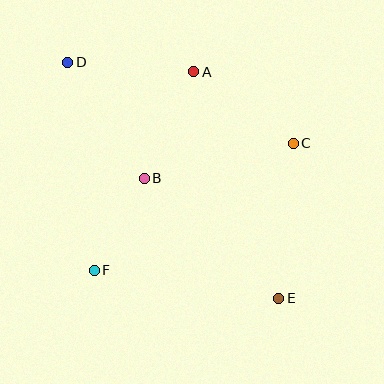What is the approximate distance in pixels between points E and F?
The distance between E and F is approximately 187 pixels.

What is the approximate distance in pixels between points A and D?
The distance between A and D is approximately 126 pixels.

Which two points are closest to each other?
Points B and F are closest to each other.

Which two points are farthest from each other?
Points D and E are farthest from each other.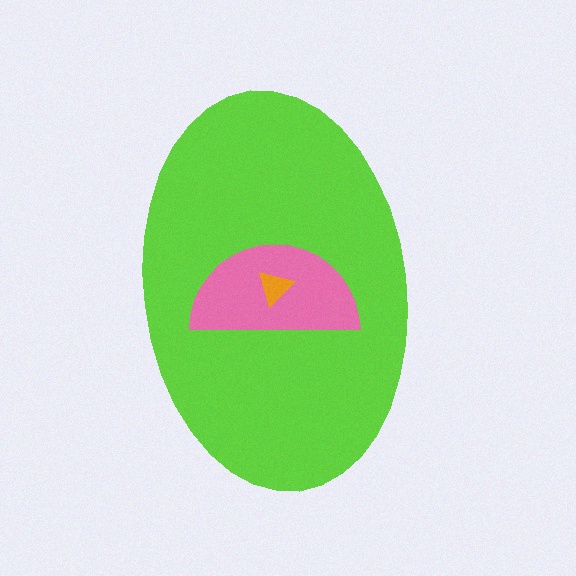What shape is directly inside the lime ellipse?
The pink semicircle.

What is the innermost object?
The orange triangle.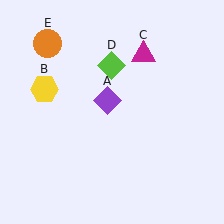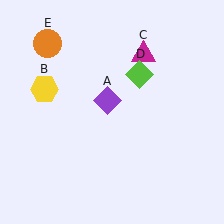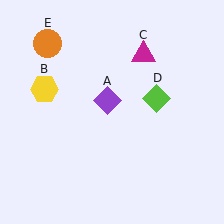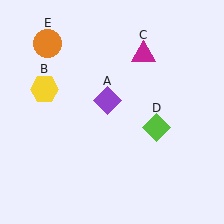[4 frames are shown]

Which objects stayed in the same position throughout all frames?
Purple diamond (object A) and yellow hexagon (object B) and magenta triangle (object C) and orange circle (object E) remained stationary.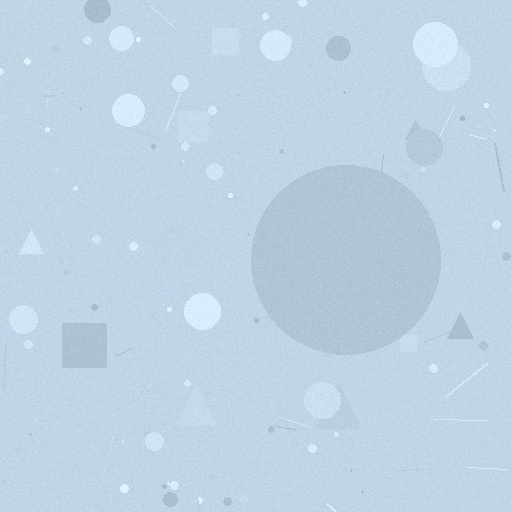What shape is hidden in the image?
A circle is hidden in the image.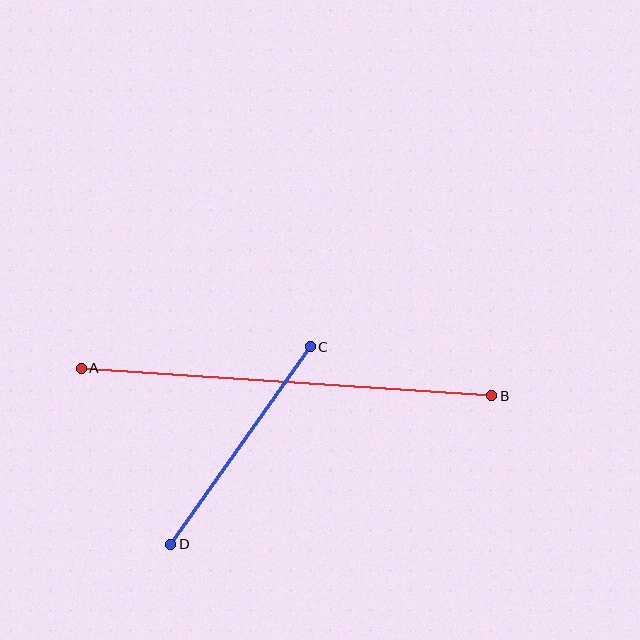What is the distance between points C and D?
The distance is approximately 242 pixels.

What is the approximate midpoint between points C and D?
The midpoint is at approximately (240, 446) pixels.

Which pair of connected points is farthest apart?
Points A and B are farthest apart.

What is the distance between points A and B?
The distance is approximately 411 pixels.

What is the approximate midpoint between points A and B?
The midpoint is at approximately (286, 382) pixels.